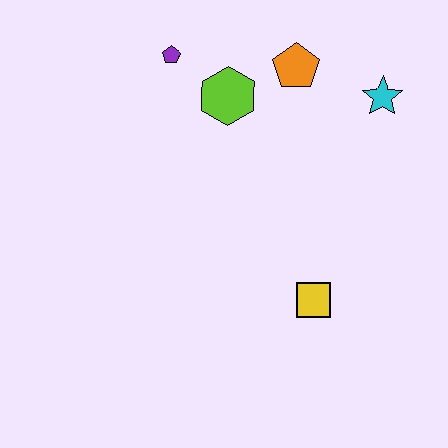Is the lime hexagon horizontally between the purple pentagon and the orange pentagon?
Yes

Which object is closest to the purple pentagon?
The lime hexagon is closest to the purple pentagon.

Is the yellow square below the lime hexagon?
Yes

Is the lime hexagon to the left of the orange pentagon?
Yes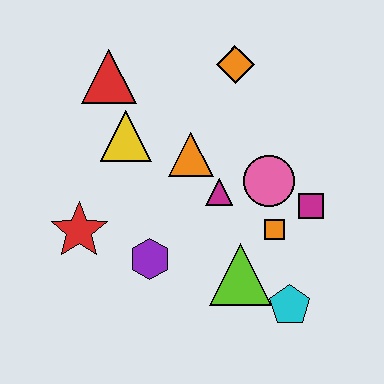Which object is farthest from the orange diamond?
The cyan pentagon is farthest from the orange diamond.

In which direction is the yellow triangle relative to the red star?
The yellow triangle is above the red star.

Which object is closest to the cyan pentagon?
The lime triangle is closest to the cyan pentagon.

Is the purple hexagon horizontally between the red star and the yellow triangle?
No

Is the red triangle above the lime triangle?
Yes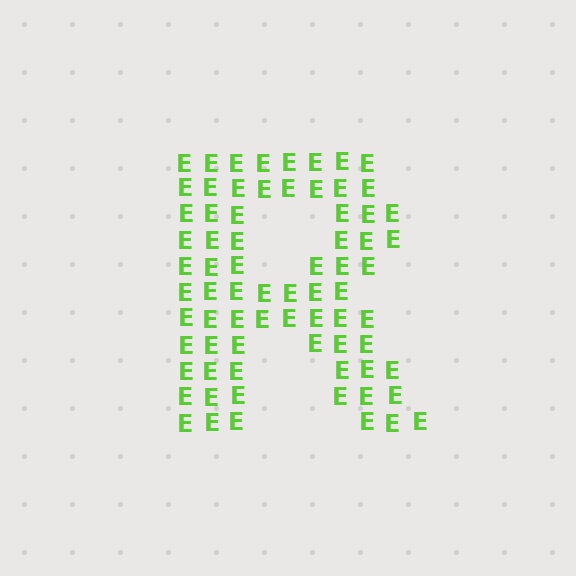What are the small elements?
The small elements are letter E's.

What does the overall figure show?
The overall figure shows the letter R.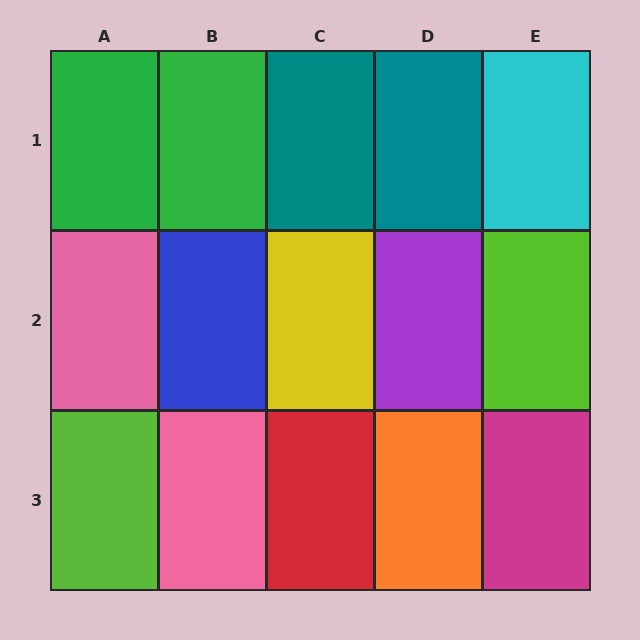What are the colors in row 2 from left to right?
Pink, blue, yellow, purple, lime.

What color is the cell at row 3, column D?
Orange.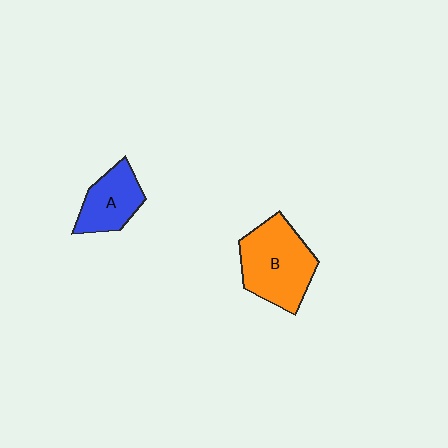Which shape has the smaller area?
Shape A (blue).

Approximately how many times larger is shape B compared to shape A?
Approximately 1.6 times.